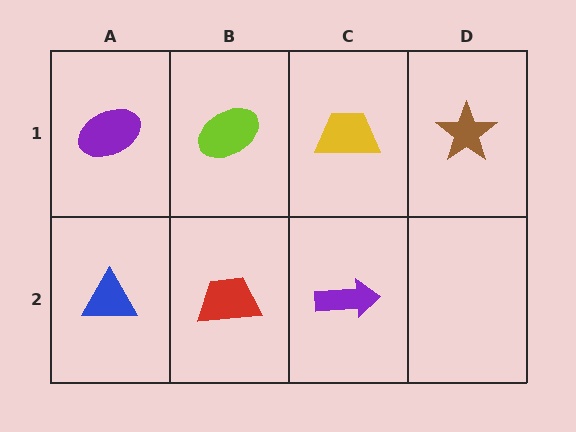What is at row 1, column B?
A lime ellipse.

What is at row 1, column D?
A brown star.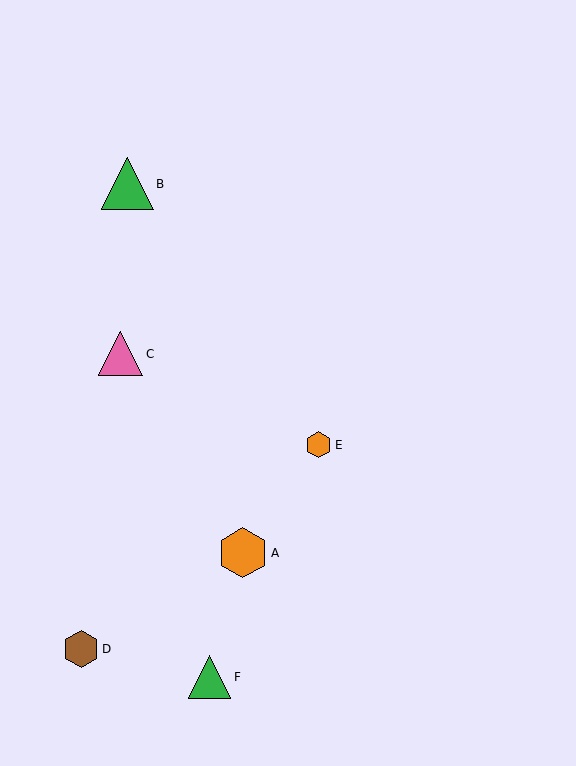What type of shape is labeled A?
Shape A is an orange hexagon.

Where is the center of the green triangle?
The center of the green triangle is at (210, 677).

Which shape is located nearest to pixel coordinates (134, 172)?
The green triangle (labeled B) at (127, 184) is nearest to that location.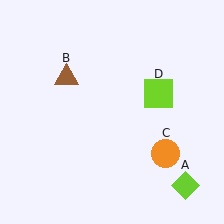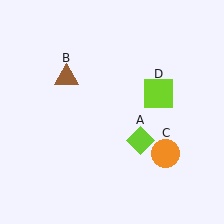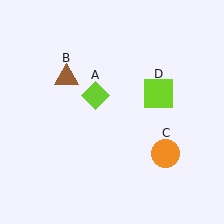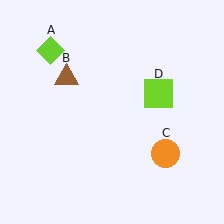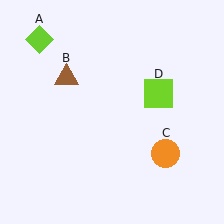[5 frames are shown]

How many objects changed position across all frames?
1 object changed position: lime diamond (object A).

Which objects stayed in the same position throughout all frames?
Brown triangle (object B) and orange circle (object C) and lime square (object D) remained stationary.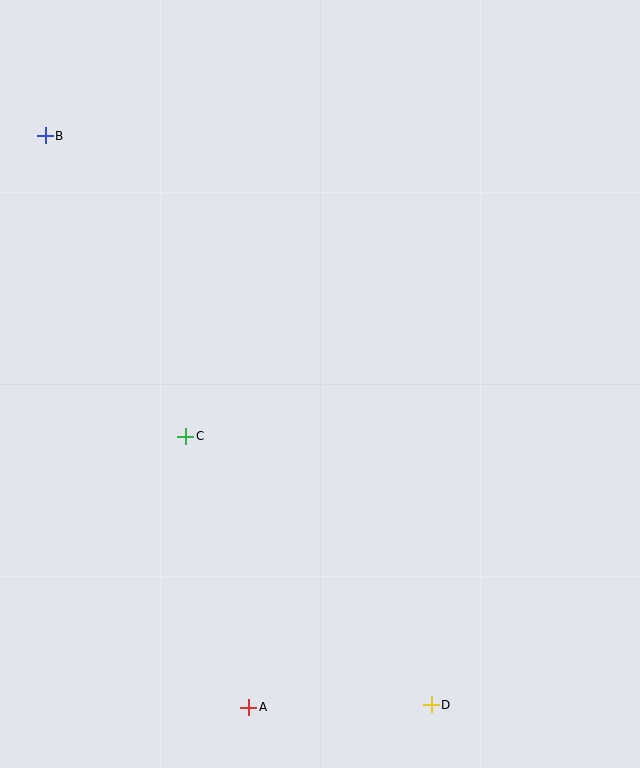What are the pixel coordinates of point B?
Point B is at (45, 136).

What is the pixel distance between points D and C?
The distance between D and C is 364 pixels.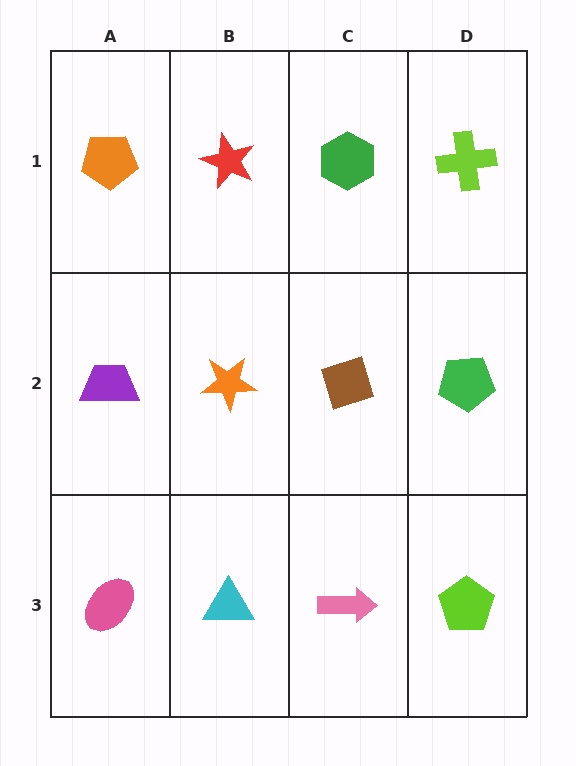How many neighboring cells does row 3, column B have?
3.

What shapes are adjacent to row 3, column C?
A brown diamond (row 2, column C), a cyan triangle (row 3, column B), a lime pentagon (row 3, column D).